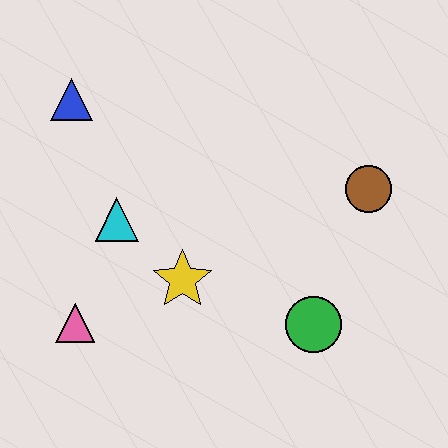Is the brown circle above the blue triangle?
No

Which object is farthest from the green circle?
The blue triangle is farthest from the green circle.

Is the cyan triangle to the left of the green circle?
Yes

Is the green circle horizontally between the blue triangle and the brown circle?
Yes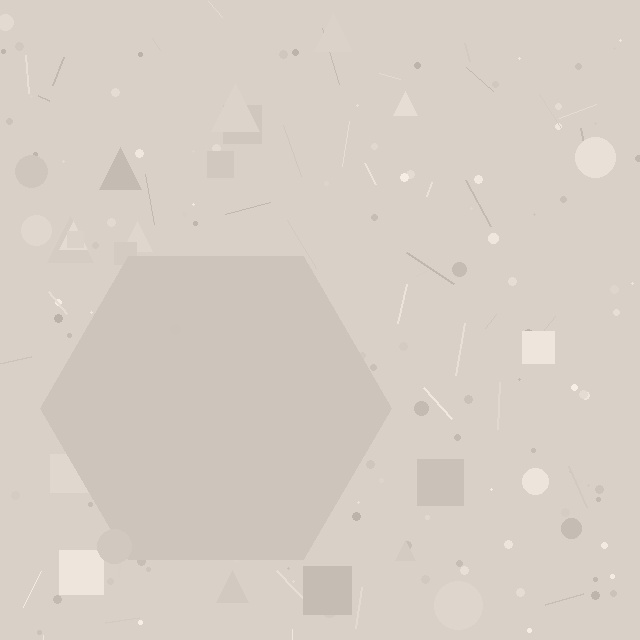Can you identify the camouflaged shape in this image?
The camouflaged shape is a hexagon.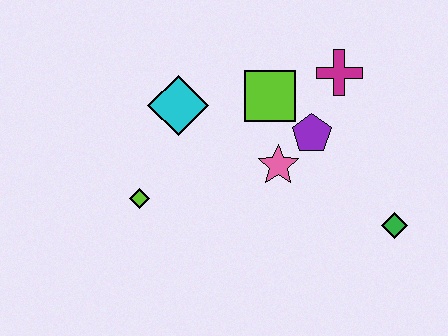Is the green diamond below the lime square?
Yes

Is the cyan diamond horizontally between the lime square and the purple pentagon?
No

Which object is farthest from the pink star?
The lime diamond is farthest from the pink star.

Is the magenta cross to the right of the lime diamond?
Yes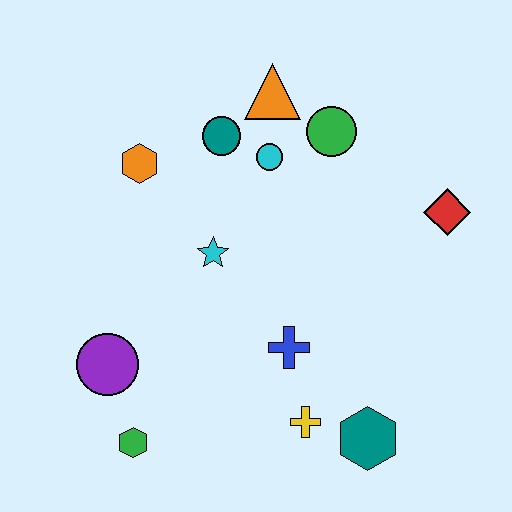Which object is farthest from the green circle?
The green hexagon is farthest from the green circle.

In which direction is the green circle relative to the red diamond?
The green circle is to the left of the red diamond.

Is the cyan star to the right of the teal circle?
No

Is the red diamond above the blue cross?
Yes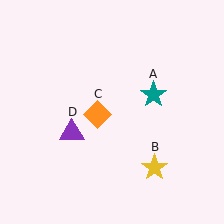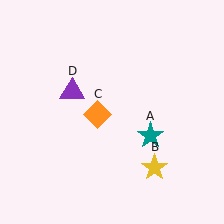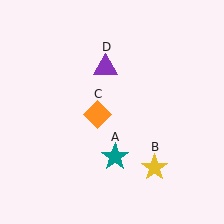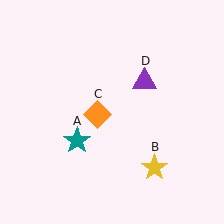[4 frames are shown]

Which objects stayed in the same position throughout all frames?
Yellow star (object B) and orange diamond (object C) remained stationary.